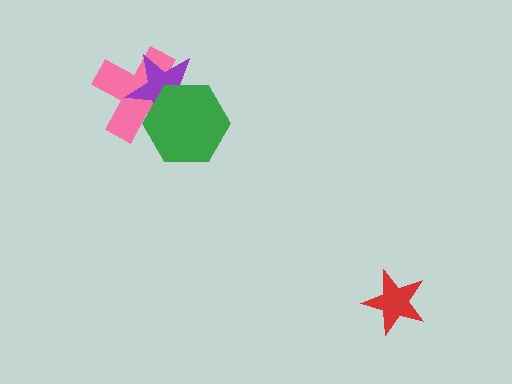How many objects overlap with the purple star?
2 objects overlap with the purple star.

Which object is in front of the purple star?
The green hexagon is in front of the purple star.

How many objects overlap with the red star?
0 objects overlap with the red star.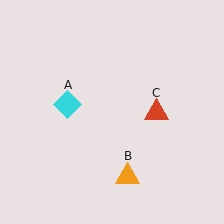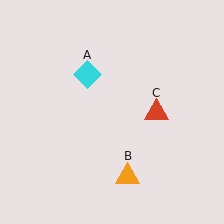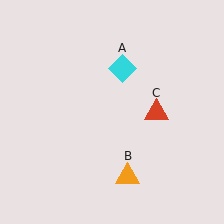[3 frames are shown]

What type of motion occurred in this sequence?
The cyan diamond (object A) rotated clockwise around the center of the scene.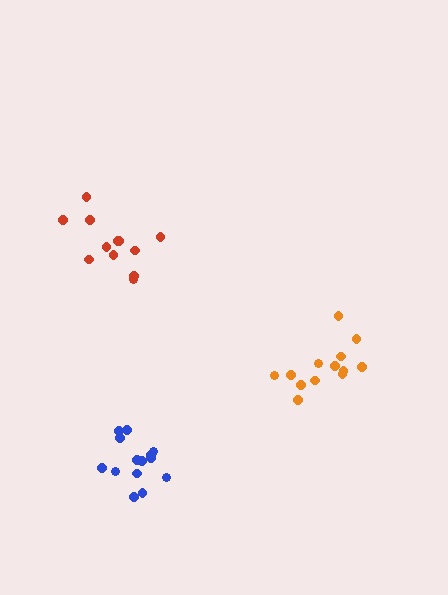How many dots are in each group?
Group 1: 14 dots, Group 2: 13 dots, Group 3: 12 dots (39 total).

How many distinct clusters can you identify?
There are 3 distinct clusters.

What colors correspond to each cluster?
The clusters are colored: blue, orange, red.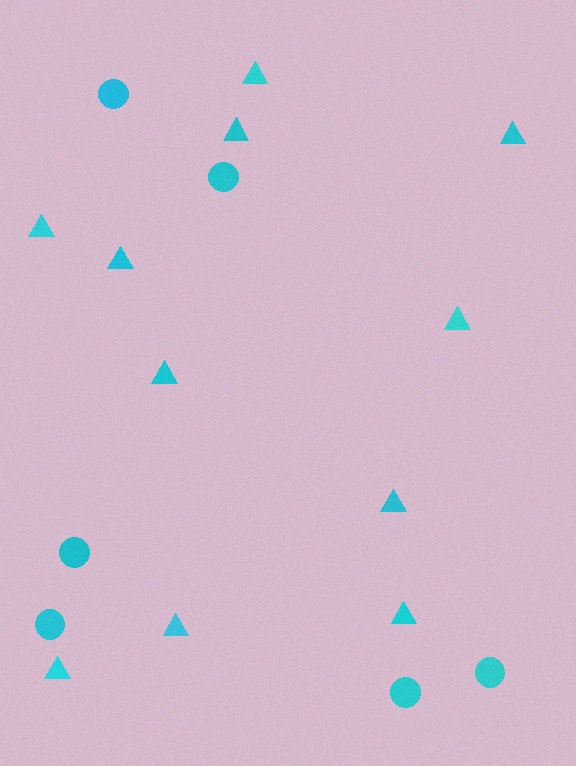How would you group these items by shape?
There are 2 groups: one group of triangles (11) and one group of circles (6).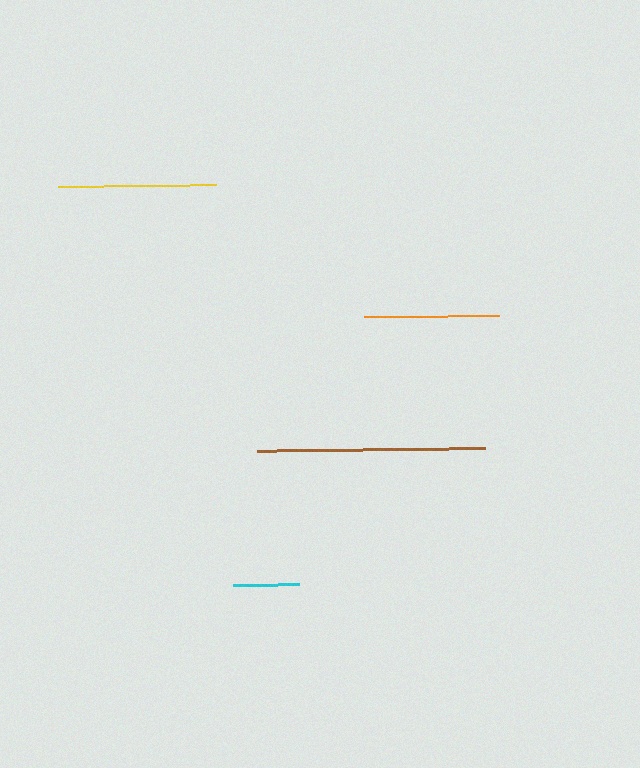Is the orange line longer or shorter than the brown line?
The brown line is longer than the orange line.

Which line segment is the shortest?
The cyan line is the shortest at approximately 66 pixels.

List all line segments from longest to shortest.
From longest to shortest: brown, yellow, orange, cyan.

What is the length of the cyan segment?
The cyan segment is approximately 66 pixels long.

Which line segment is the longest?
The brown line is the longest at approximately 228 pixels.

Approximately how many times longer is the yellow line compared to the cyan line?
The yellow line is approximately 2.4 times the length of the cyan line.